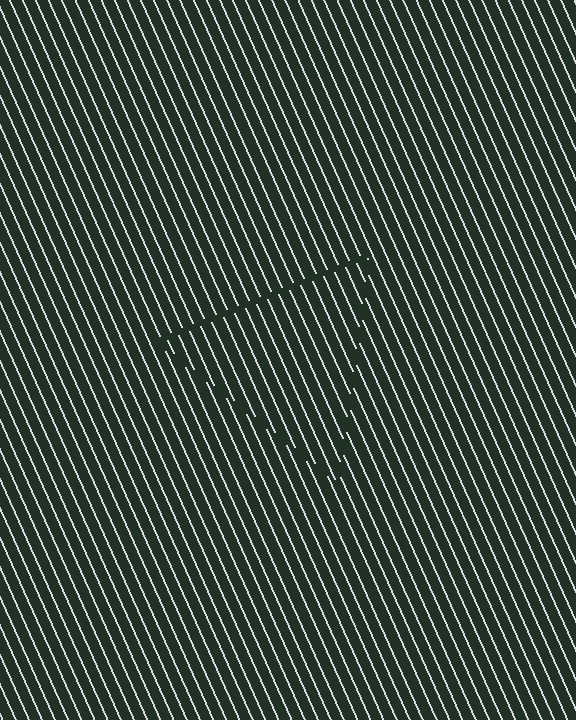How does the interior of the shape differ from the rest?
The interior of the shape contains the same grating, shifted by half a period — the contour is defined by the phase discontinuity where line-ends from the inner and outer gratings abut.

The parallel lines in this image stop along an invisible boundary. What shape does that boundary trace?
An illusory triangle. The interior of the shape contains the same grating, shifted by half a period — the contour is defined by the phase discontinuity where line-ends from the inner and outer gratings abut.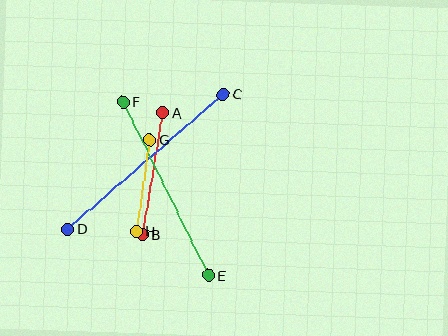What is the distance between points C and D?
The distance is approximately 206 pixels.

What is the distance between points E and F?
The distance is approximately 193 pixels.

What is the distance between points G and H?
The distance is approximately 93 pixels.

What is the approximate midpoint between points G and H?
The midpoint is at approximately (143, 185) pixels.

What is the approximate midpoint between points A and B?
The midpoint is at approximately (152, 173) pixels.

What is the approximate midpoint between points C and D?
The midpoint is at approximately (145, 162) pixels.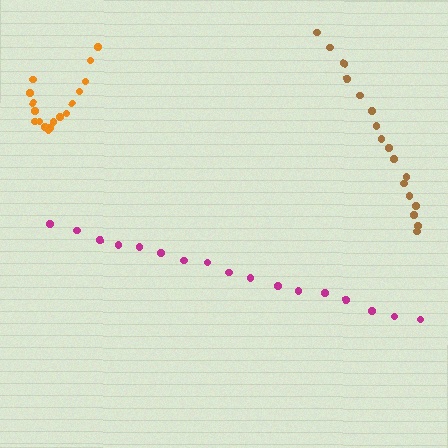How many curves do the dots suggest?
There are 3 distinct paths.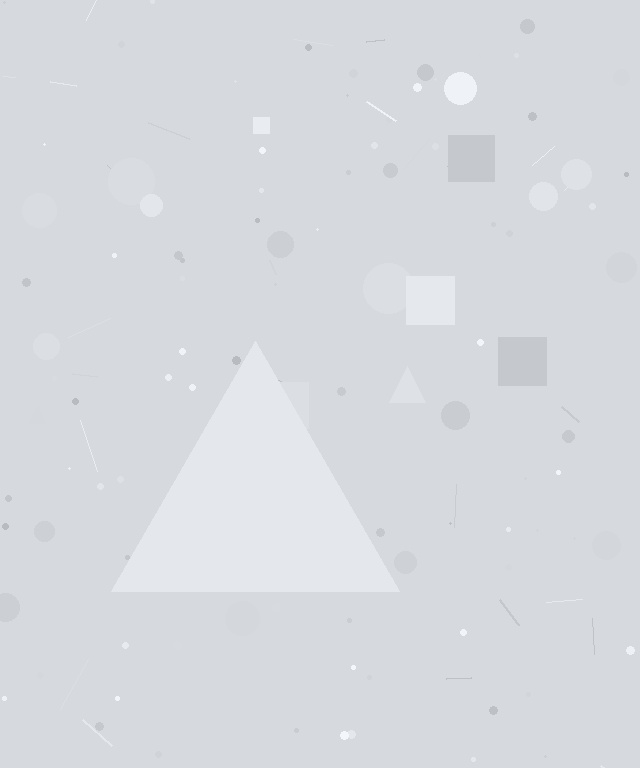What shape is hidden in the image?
A triangle is hidden in the image.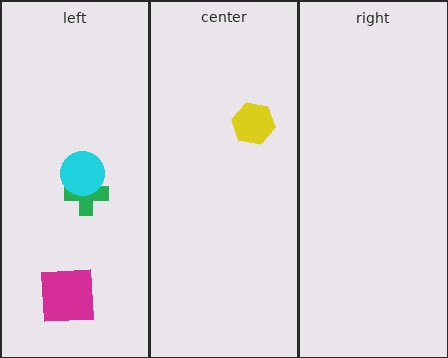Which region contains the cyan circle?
The left region.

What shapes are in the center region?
The yellow hexagon.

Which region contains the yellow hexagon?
The center region.